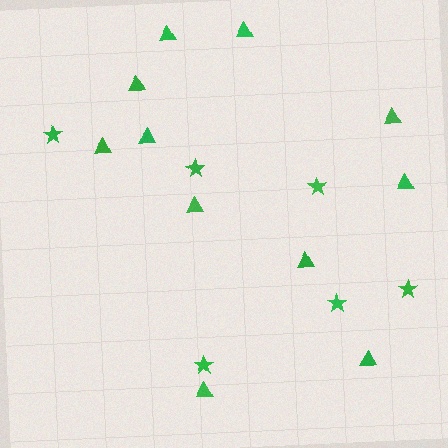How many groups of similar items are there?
There are 2 groups: one group of stars (6) and one group of triangles (11).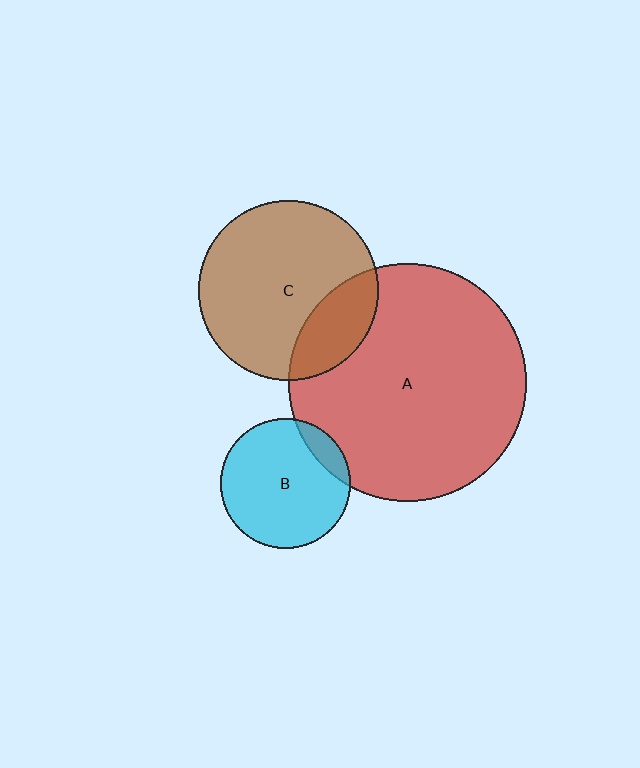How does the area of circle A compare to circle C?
Approximately 1.7 times.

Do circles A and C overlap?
Yes.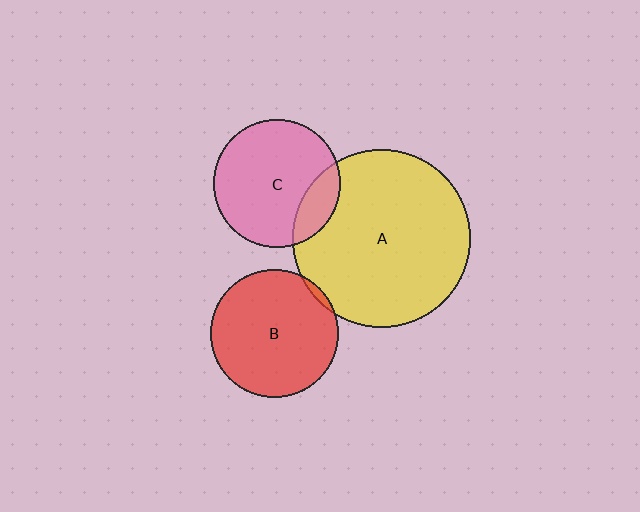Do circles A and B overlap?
Yes.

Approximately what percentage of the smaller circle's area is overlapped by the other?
Approximately 5%.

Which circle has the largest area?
Circle A (yellow).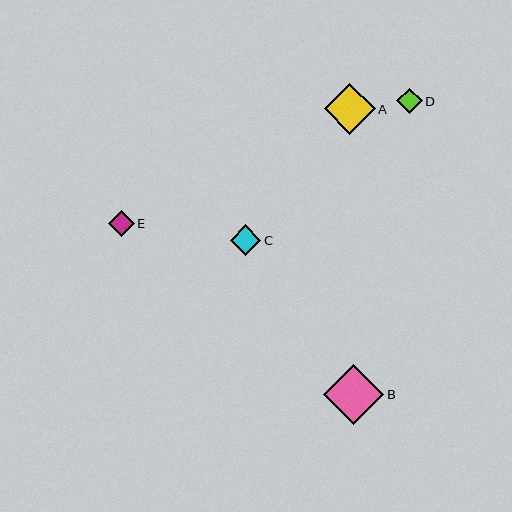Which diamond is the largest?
Diamond B is the largest with a size of approximately 60 pixels.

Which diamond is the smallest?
Diamond E is the smallest with a size of approximately 25 pixels.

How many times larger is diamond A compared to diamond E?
Diamond A is approximately 2.0 times the size of diamond E.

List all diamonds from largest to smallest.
From largest to smallest: B, A, C, D, E.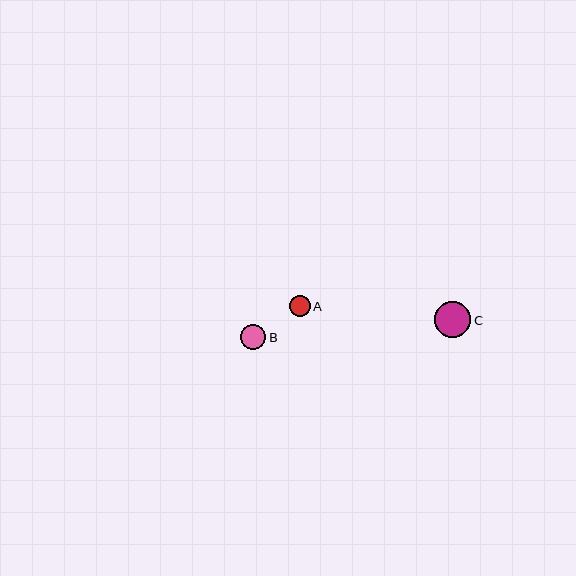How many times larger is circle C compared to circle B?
Circle C is approximately 1.4 times the size of circle B.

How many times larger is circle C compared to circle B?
Circle C is approximately 1.4 times the size of circle B.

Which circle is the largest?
Circle C is the largest with a size of approximately 36 pixels.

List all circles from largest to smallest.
From largest to smallest: C, B, A.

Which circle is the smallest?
Circle A is the smallest with a size of approximately 20 pixels.